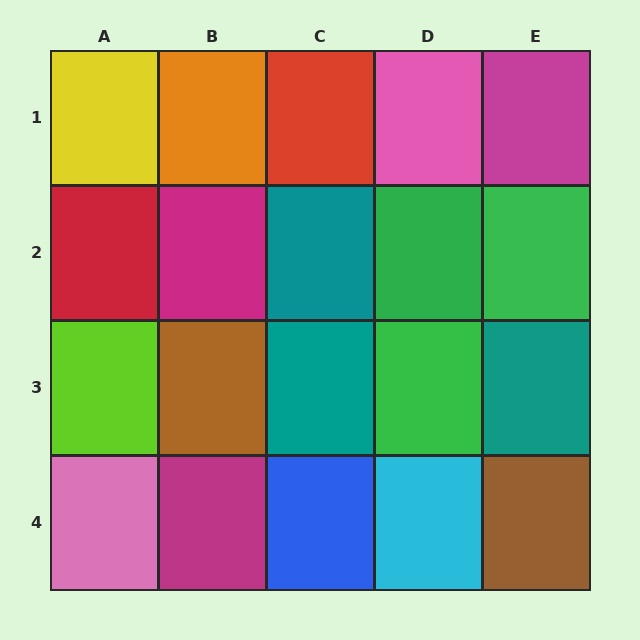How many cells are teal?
3 cells are teal.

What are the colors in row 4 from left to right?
Pink, magenta, blue, cyan, brown.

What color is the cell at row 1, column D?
Pink.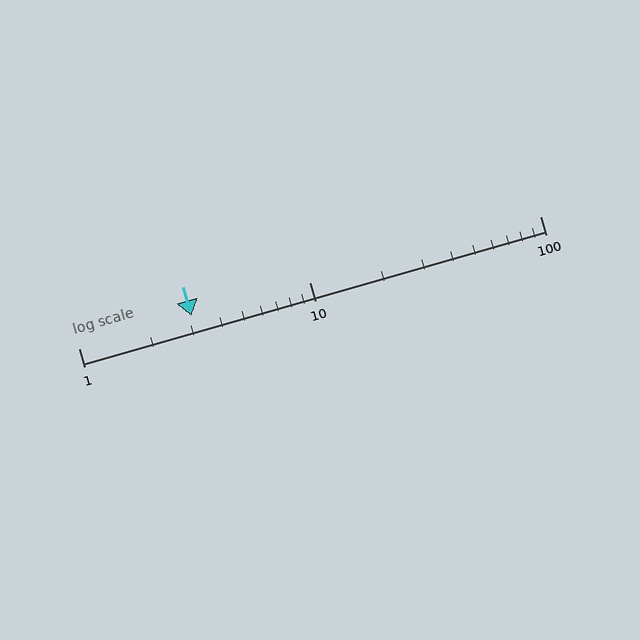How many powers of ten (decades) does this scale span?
The scale spans 2 decades, from 1 to 100.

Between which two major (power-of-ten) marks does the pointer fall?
The pointer is between 1 and 10.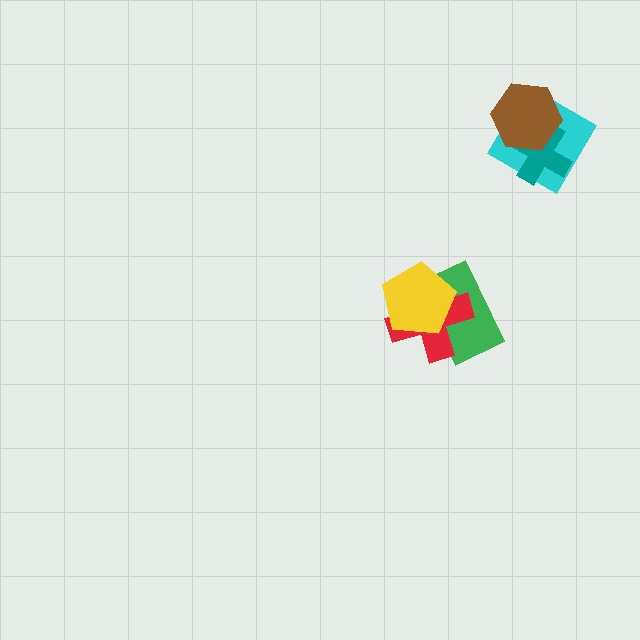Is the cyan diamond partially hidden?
Yes, it is partially covered by another shape.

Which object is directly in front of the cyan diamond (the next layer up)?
The teal cross is directly in front of the cyan diamond.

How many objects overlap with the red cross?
2 objects overlap with the red cross.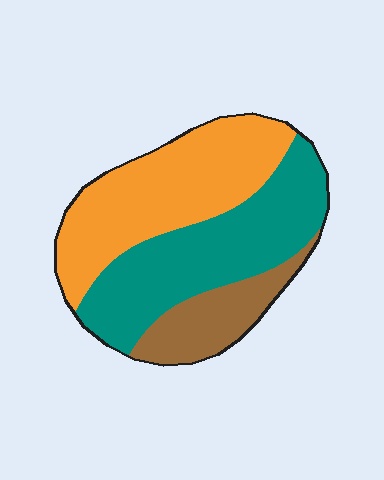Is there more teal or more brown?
Teal.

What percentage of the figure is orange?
Orange covers around 40% of the figure.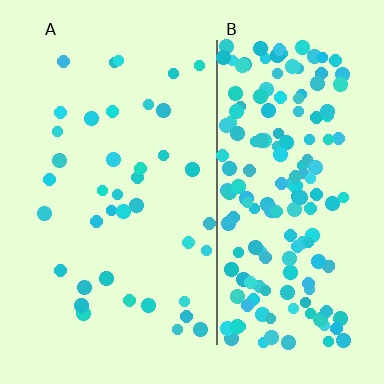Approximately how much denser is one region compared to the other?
Approximately 4.4× — region B over region A.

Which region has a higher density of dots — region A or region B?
B (the right).